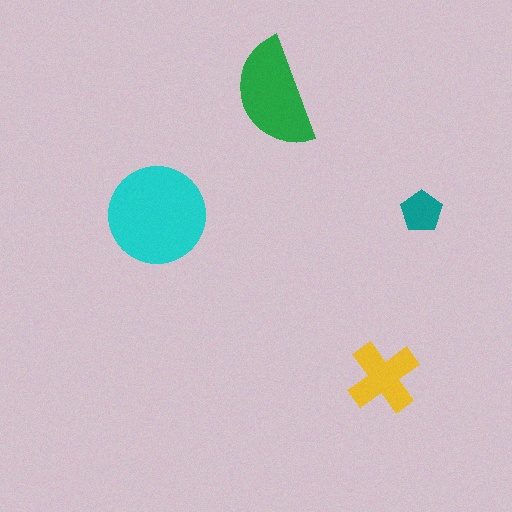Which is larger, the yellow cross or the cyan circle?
The cyan circle.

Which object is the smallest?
The teal pentagon.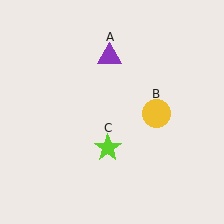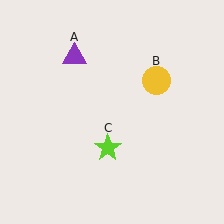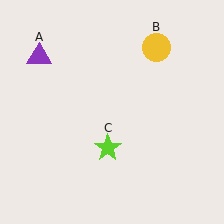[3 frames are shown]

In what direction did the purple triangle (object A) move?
The purple triangle (object A) moved left.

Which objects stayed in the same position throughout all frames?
Lime star (object C) remained stationary.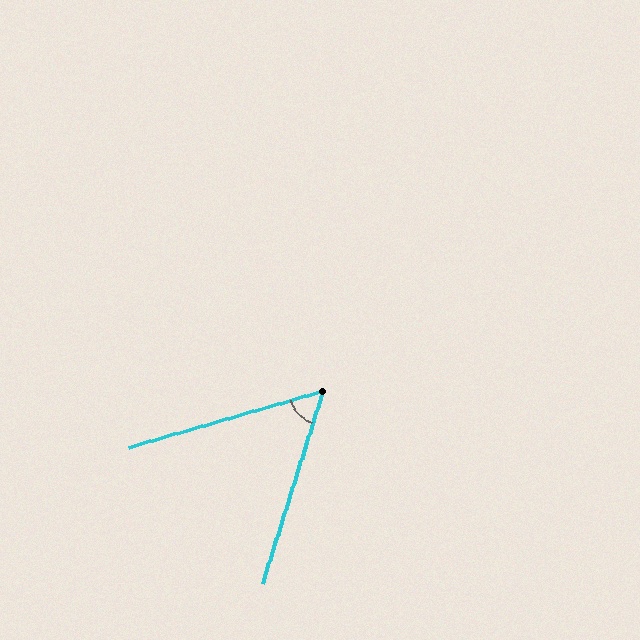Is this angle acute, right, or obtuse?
It is acute.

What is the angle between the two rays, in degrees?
Approximately 56 degrees.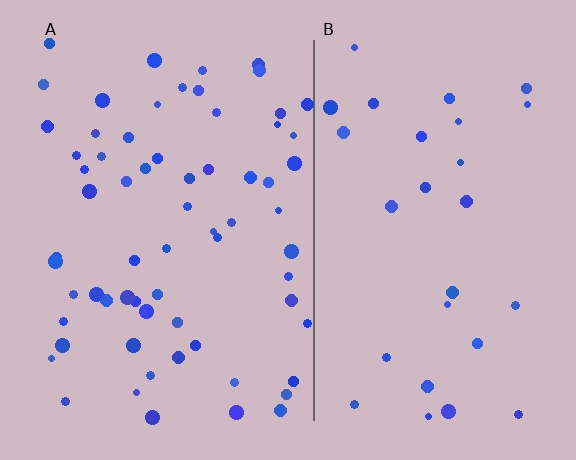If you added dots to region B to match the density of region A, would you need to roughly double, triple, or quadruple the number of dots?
Approximately double.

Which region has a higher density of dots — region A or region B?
A (the left).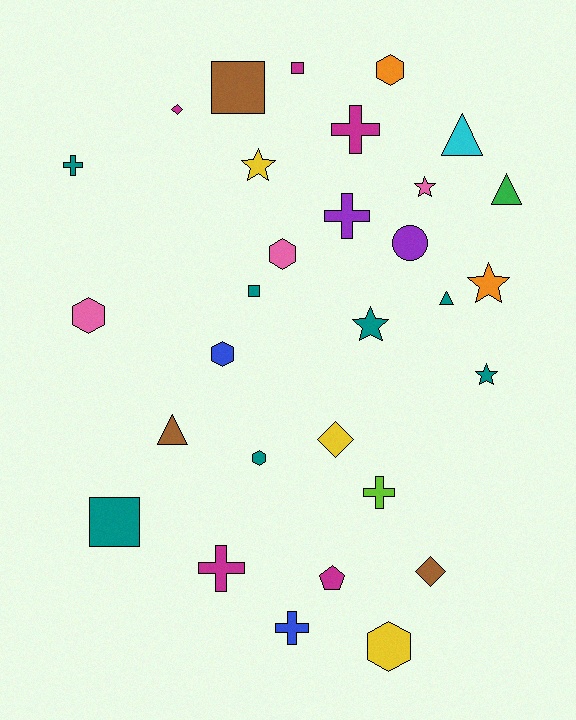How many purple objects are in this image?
There are 2 purple objects.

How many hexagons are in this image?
There are 6 hexagons.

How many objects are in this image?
There are 30 objects.